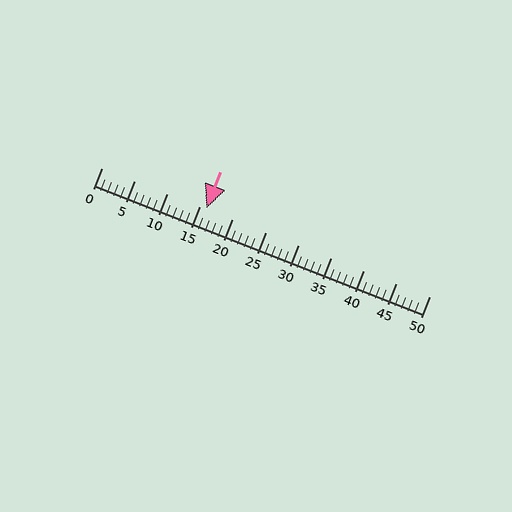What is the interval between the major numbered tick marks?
The major tick marks are spaced 5 units apart.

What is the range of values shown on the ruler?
The ruler shows values from 0 to 50.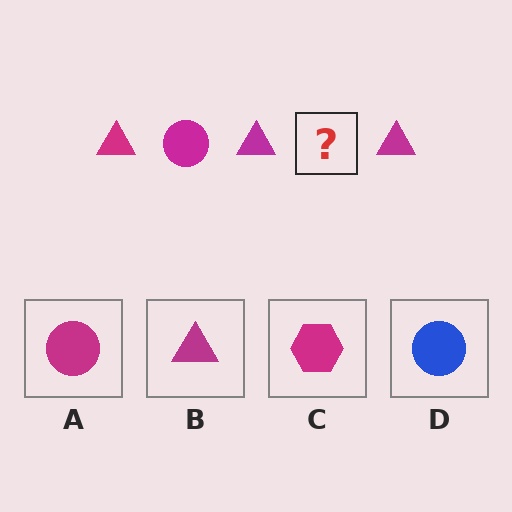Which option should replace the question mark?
Option A.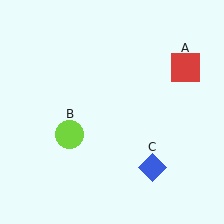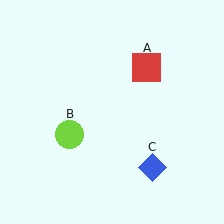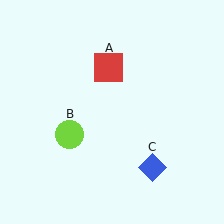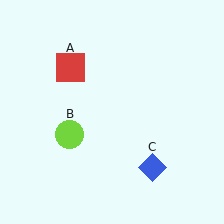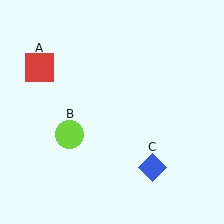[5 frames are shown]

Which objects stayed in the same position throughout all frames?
Lime circle (object B) and blue diamond (object C) remained stationary.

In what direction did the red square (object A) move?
The red square (object A) moved left.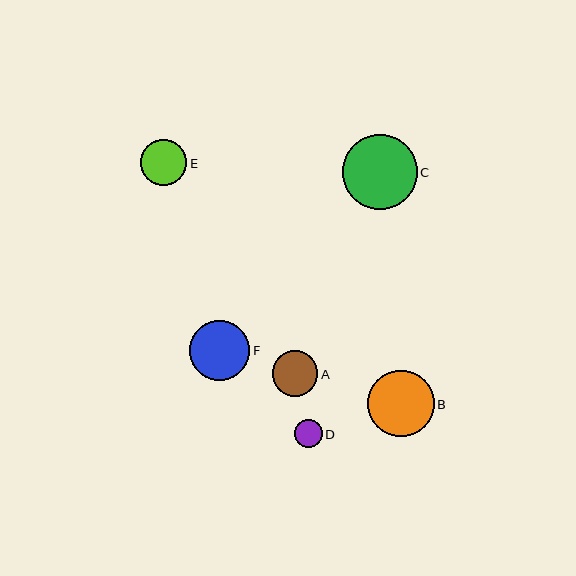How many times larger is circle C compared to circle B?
Circle C is approximately 1.1 times the size of circle B.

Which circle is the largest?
Circle C is the largest with a size of approximately 75 pixels.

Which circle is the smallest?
Circle D is the smallest with a size of approximately 28 pixels.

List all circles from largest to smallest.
From largest to smallest: C, B, F, E, A, D.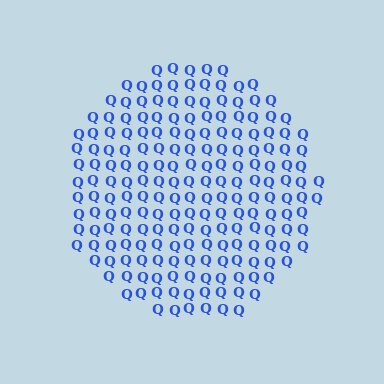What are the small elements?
The small elements are letter Q's.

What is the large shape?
The large shape is a circle.